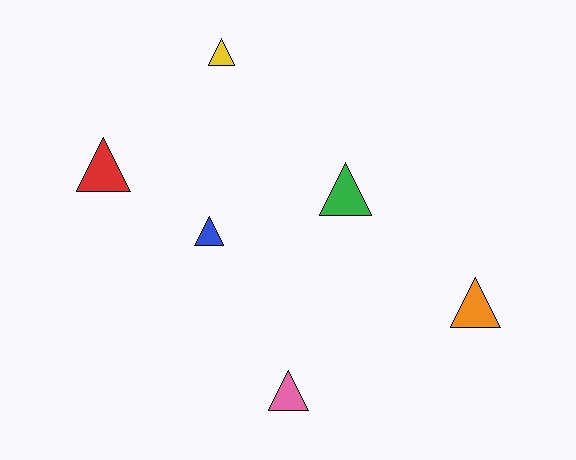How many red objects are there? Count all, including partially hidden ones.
There is 1 red object.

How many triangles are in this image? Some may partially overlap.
There are 6 triangles.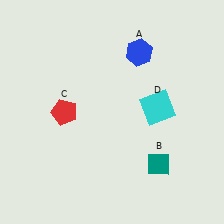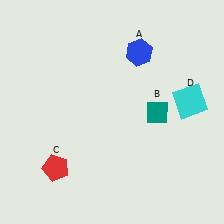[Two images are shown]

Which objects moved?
The objects that moved are: the teal diamond (B), the red pentagon (C), the cyan square (D).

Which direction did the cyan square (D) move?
The cyan square (D) moved right.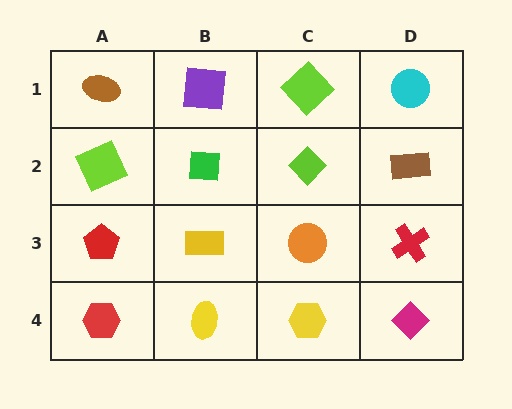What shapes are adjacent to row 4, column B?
A yellow rectangle (row 3, column B), a red hexagon (row 4, column A), a yellow hexagon (row 4, column C).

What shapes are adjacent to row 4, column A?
A red pentagon (row 3, column A), a yellow ellipse (row 4, column B).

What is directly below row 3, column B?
A yellow ellipse.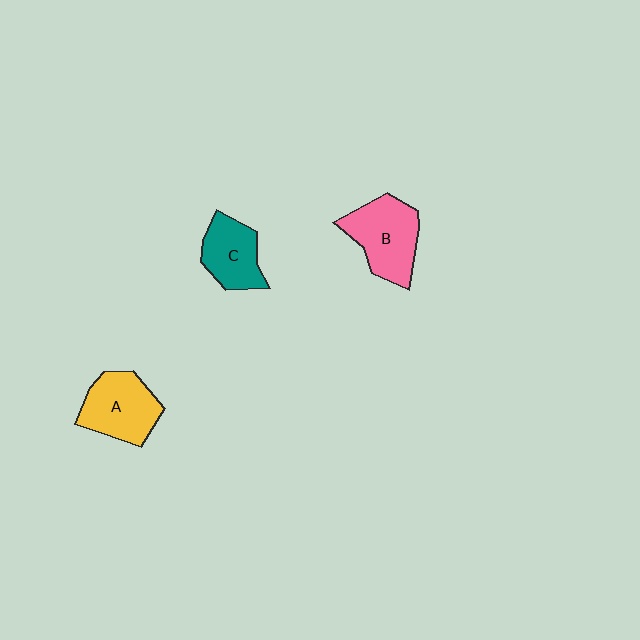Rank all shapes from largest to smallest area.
From largest to smallest: B (pink), A (yellow), C (teal).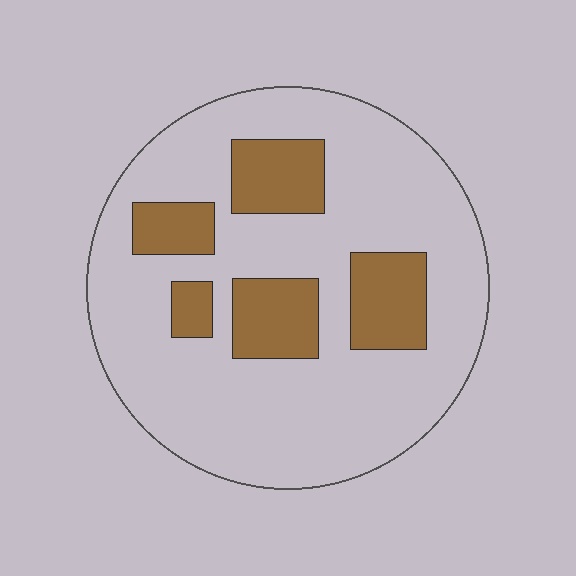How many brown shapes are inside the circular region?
5.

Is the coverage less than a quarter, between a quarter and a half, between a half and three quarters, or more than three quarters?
Less than a quarter.